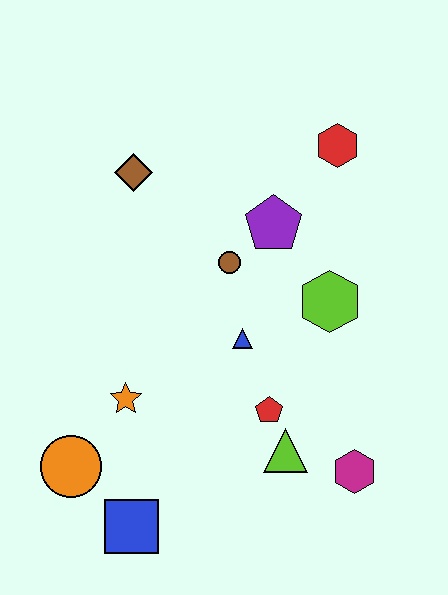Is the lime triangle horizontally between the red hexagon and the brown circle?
Yes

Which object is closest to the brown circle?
The purple pentagon is closest to the brown circle.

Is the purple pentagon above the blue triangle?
Yes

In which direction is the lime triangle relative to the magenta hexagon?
The lime triangle is to the left of the magenta hexagon.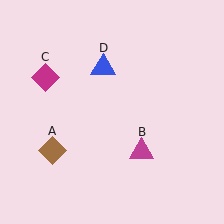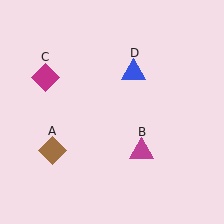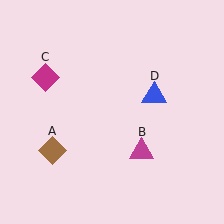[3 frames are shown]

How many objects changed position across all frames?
1 object changed position: blue triangle (object D).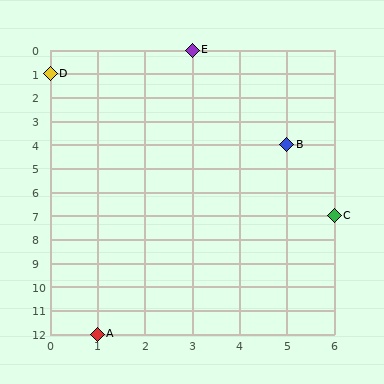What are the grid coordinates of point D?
Point D is at grid coordinates (0, 1).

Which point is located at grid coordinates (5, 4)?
Point B is at (5, 4).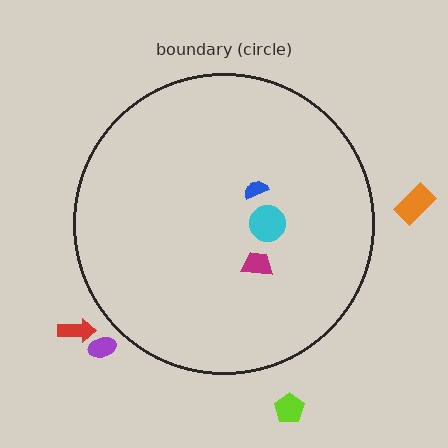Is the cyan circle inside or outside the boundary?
Inside.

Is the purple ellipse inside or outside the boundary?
Outside.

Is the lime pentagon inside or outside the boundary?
Outside.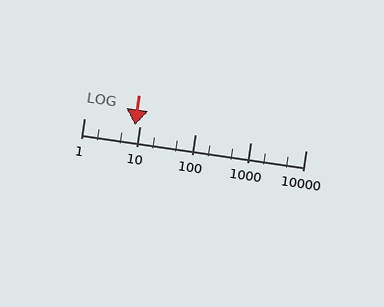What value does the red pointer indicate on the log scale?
The pointer indicates approximately 8.3.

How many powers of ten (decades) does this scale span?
The scale spans 4 decades, from 1 to 10000.